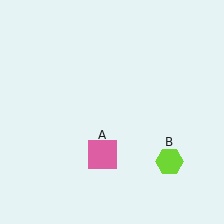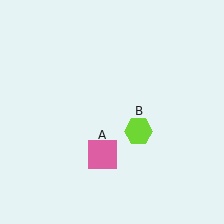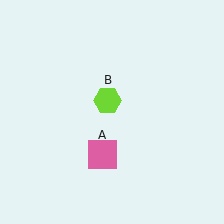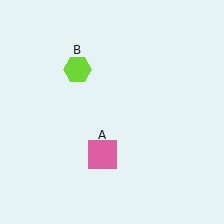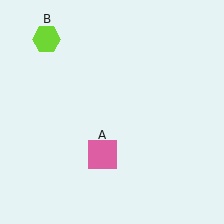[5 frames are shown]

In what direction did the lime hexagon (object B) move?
The lime hexagon (object B) moved up and to the left.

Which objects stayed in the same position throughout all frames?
Pink square (object A) remained stationary.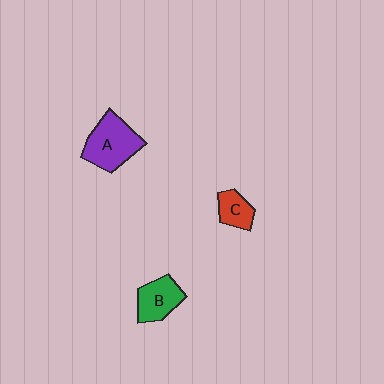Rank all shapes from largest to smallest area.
From largest to smallest: A (purple), B (green), C (red).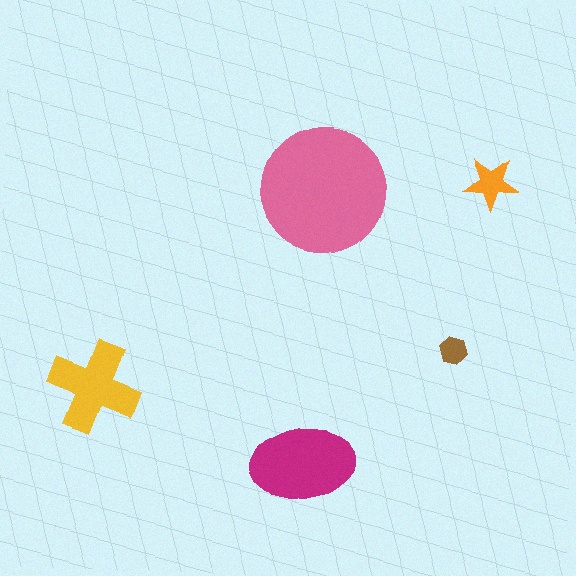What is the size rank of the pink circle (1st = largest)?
1st.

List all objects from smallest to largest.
The brown hexagon, the orange star, the yellow cross, the magenta ellipse, the pink circle.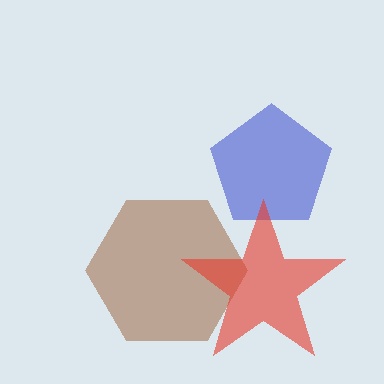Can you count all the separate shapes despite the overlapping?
Yes, there are 3 separate shapes.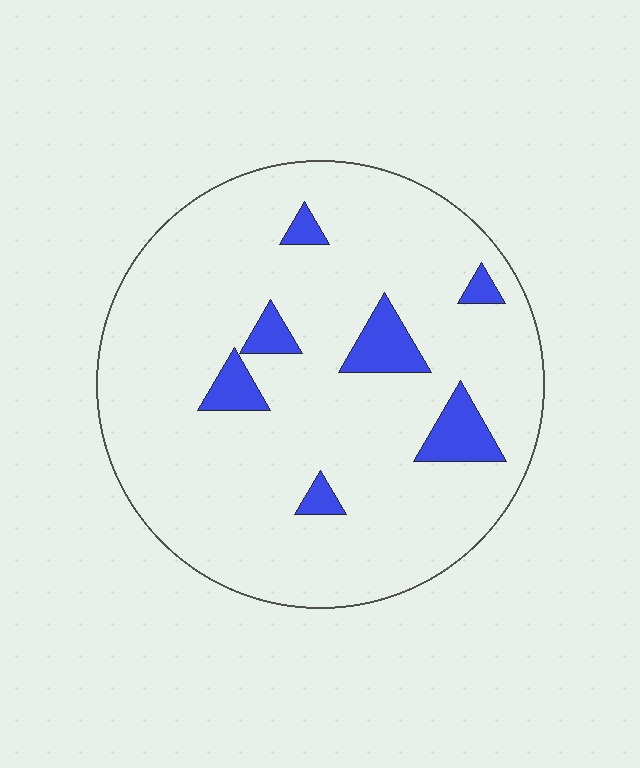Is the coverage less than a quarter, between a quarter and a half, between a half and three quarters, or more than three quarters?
Less than a quarter.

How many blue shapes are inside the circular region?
7.